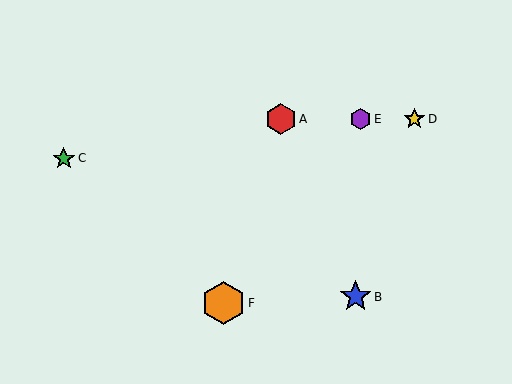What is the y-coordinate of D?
Object D is at y≈119.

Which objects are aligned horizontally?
Objects A, D, E are aligned horizontally.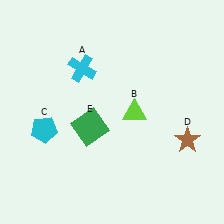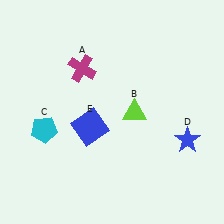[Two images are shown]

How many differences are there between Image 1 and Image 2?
There are 3 differences between the two images.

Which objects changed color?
A changed from cyan to magenta. D changed from brown to blue. E changed from green to blue.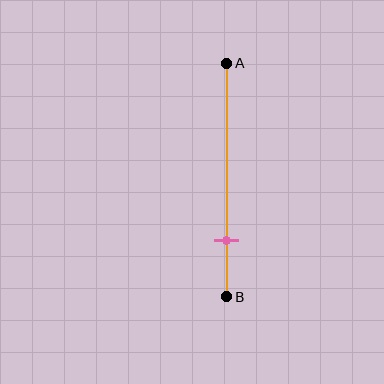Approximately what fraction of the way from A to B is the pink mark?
The pink mark is approximately 75% of the way from A to B.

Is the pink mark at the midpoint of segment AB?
No, the mark is at about 75% from A, not at the 50% midpoint.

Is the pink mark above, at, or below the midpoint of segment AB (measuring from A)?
The pink mark is below the midpoint of segment AB.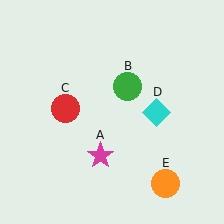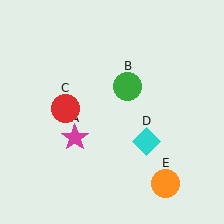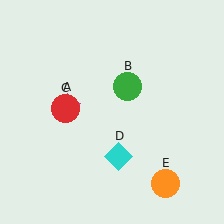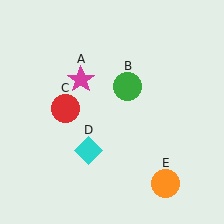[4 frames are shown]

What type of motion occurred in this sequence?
The magenta star (object A), cyan diamond (object D) rotated clockwise around the center of the scene.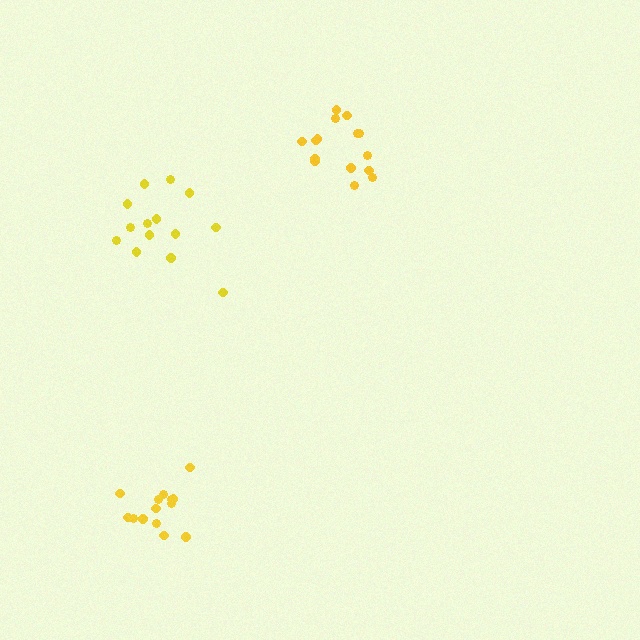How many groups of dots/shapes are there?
There are 3 groups.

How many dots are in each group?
Group 1: 14 dots, Group 2: 15 dots, Group 3: 14 dots (43 total).